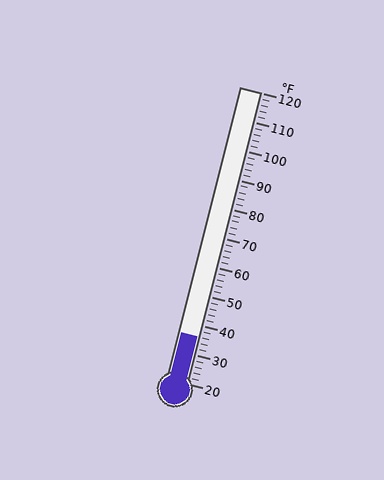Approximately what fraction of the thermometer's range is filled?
The thermometer is filled to approximately 15% of its range.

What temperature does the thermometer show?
The thermometer shows approximately 36°F.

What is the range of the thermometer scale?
The thermometer scale ranges from 20°F to 120°F.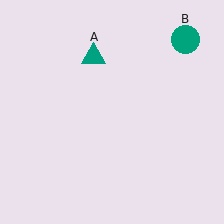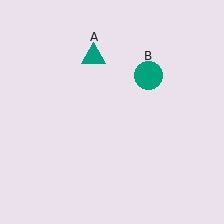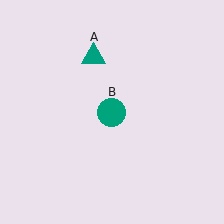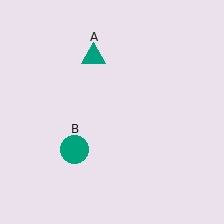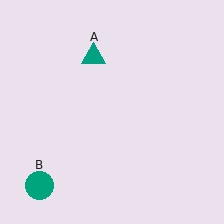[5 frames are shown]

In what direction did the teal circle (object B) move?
The teal circle (object B) moved down and to the left.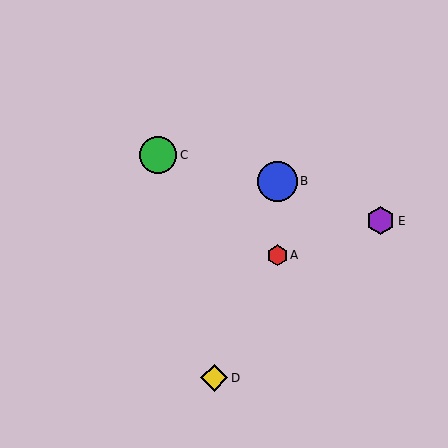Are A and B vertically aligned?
Yes, both are at x≈277.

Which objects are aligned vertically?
Objects A, B are aligned vertically.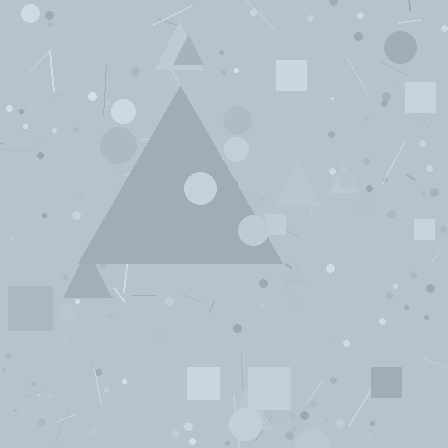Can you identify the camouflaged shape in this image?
The camouflaged shape is a triangle.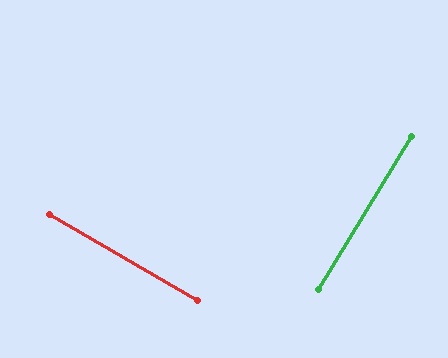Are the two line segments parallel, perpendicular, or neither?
Perpendicular — they meet at approximately 89°.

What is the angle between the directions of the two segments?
Approximately 89 degrees.